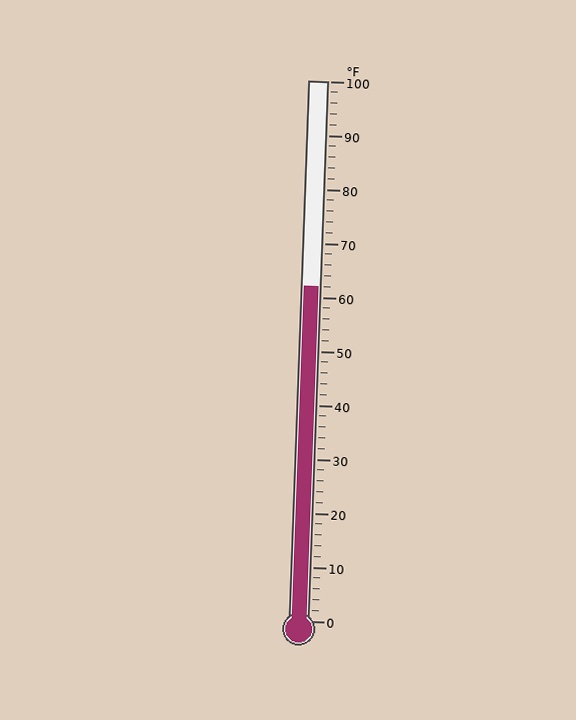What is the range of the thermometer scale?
The thermometer scale ranges from 0°F to 100°F.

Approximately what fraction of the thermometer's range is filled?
The thermometer is filled to approximately 60% of its range.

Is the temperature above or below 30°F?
The temperature is above 30°F.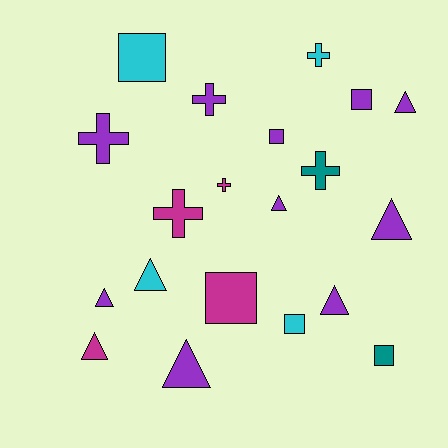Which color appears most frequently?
Purple, with 10 objects.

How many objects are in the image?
There are 20 objects.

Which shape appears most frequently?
Triangle, with 8 objects.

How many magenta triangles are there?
There is 1 magenta triangle.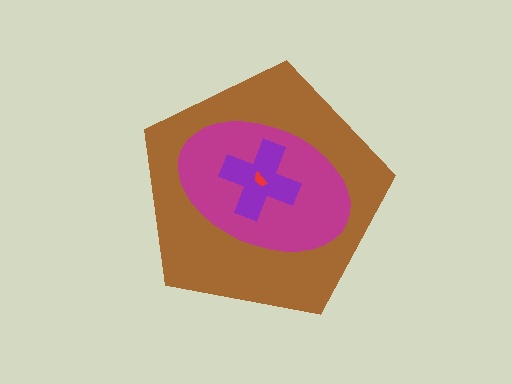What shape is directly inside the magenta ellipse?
The purple cross.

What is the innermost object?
The red semicircle.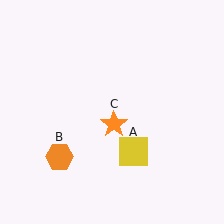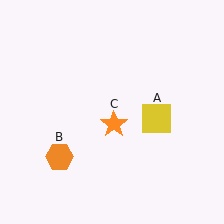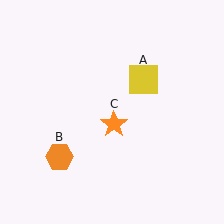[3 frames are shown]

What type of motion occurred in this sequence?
The yellow square (object A) rotated counterclockwise around the center of the scene.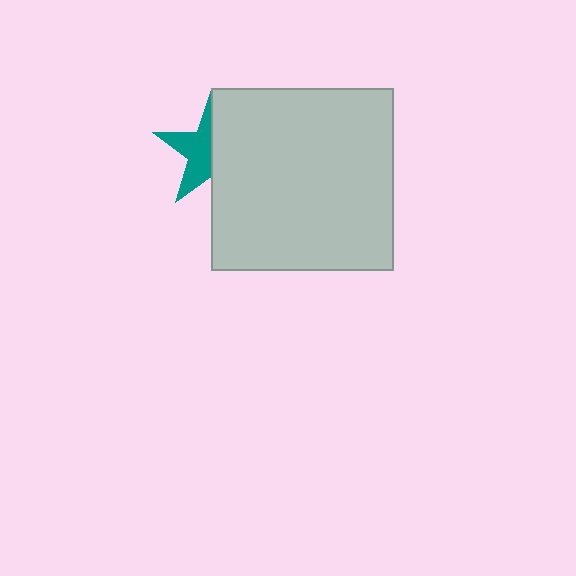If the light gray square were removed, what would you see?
You would see the complete teal star.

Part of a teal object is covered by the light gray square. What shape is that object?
It is a star.